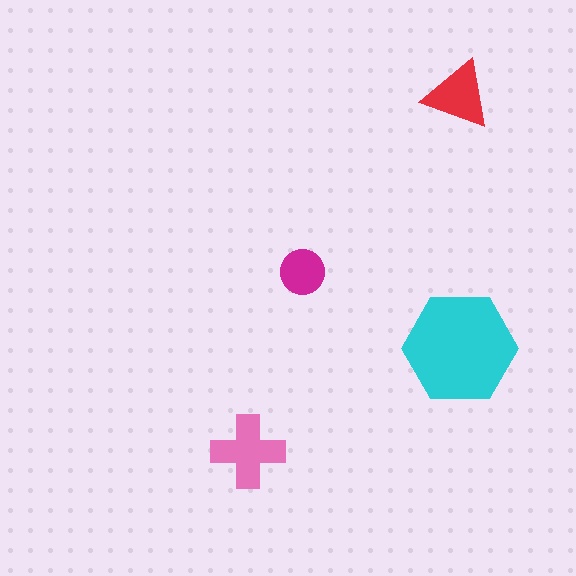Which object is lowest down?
The pink cross is bottommost.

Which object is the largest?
The cyan hexagon.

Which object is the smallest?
The magenta circle.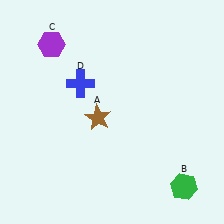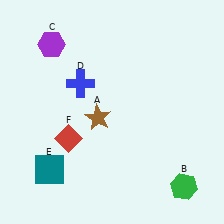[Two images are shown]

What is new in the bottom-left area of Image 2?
A teal square (E) was added in the bottom-left area of Image 2.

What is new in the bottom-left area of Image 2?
A red diamond (F) was added in the bottom-left area of Image 2.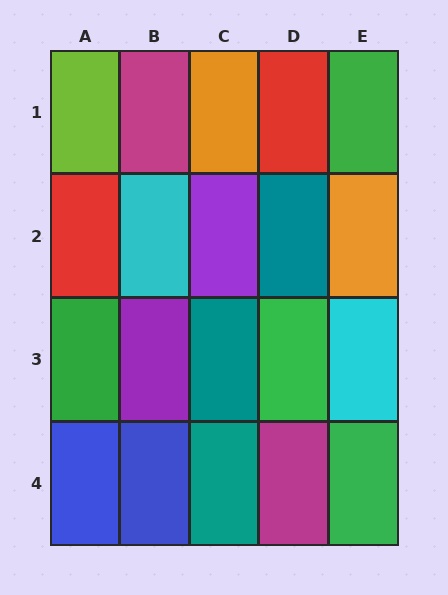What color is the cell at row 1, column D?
Red.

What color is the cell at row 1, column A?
Lime.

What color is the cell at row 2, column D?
Teal.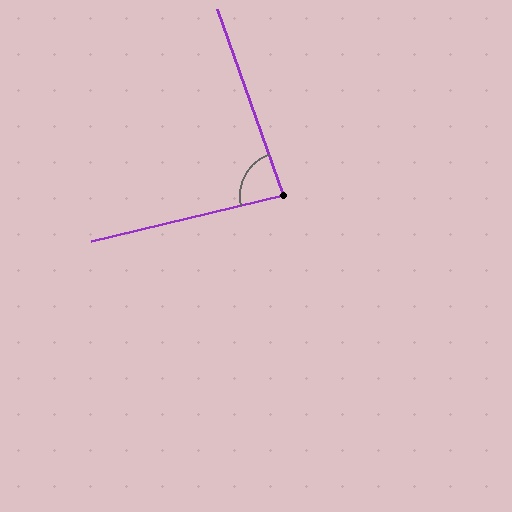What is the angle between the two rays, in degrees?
Approximately 84 degrees.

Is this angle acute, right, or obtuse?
It is acute.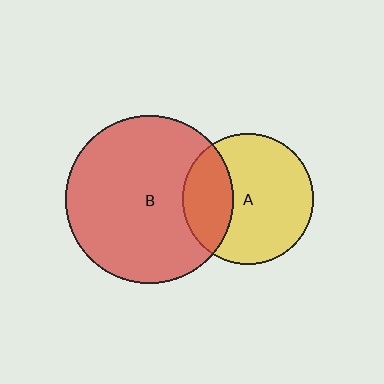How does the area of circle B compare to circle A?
Approximately 1.6 times.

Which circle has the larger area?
Circle B (red).